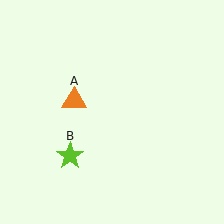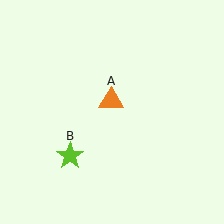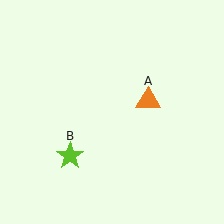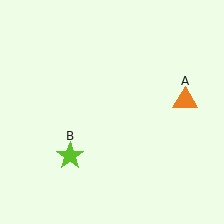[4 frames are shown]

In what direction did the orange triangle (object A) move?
The orange triangle (object A) moved right.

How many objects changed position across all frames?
1 object changed position: orange triangle (object A).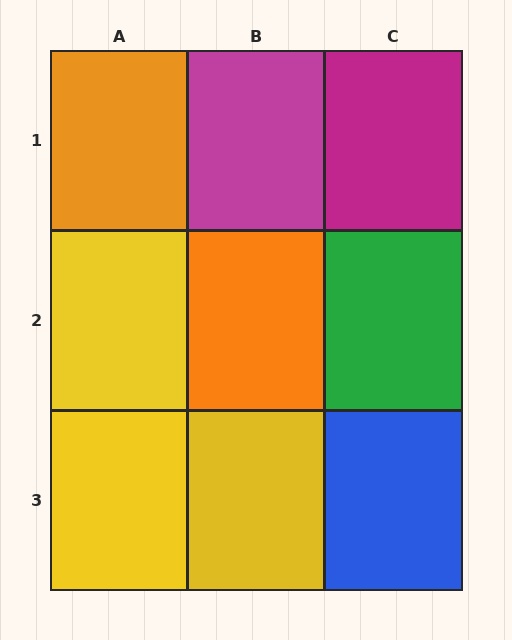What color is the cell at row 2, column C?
Green.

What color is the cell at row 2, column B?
Orange.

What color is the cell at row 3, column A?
Yellow.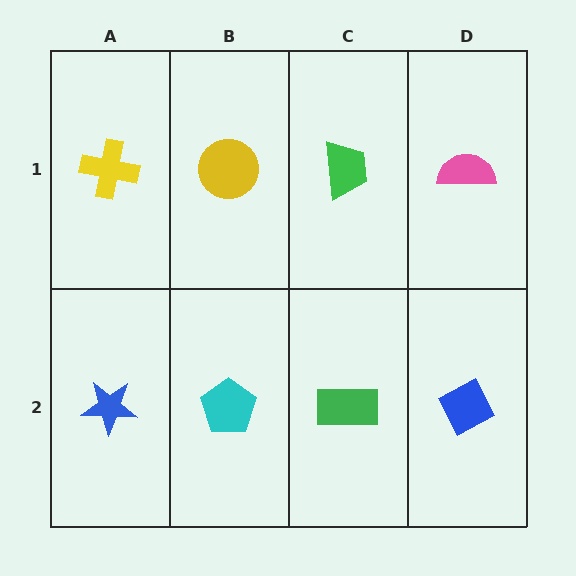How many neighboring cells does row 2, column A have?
2.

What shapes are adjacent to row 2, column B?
A yellow circle (row 1, column B), a blue star (row 2, column A), a green rectangle (row 2, column C).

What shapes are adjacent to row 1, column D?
A blue diamond (row 2, column D), a green trapezoid (row 1, column C).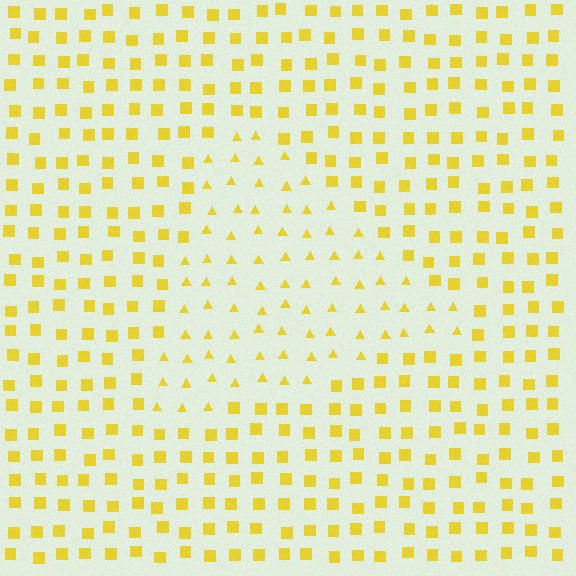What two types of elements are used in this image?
The image uses triangles inside the triangle region and squares outside it.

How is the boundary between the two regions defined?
The boundary is defined by a change in element shape: triangles inside vs. squares outside. All elements share the same color and spacing.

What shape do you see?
I see a triangle.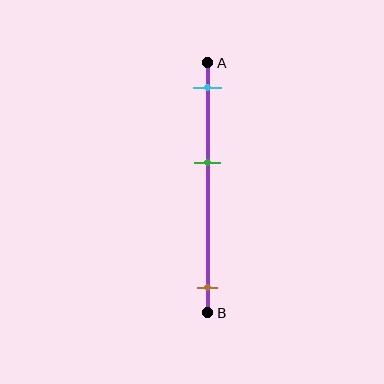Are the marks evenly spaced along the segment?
No, the marks are not evenly spaced.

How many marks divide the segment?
There are 3 marks dividing the segment.